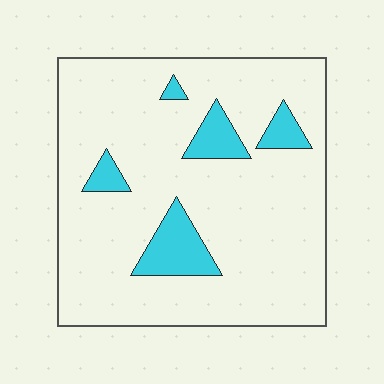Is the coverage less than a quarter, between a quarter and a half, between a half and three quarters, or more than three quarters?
Less than a quarter.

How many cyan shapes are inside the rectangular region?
5.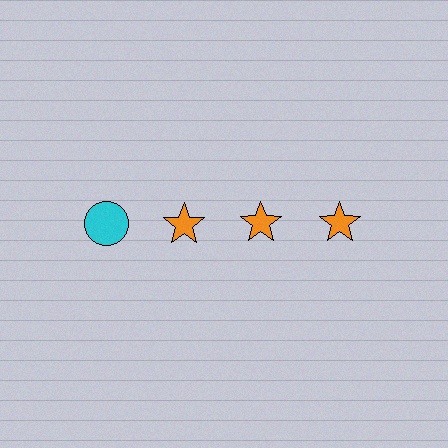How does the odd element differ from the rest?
It differs in both color (cyan instead of orange) and shape (circle instead of star).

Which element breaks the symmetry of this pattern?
The cyan circle in the top row, leftmost column breaks the symmetry. All other shapes are orange stars.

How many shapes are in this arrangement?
There are 4 shapes arranged in a grid pattern.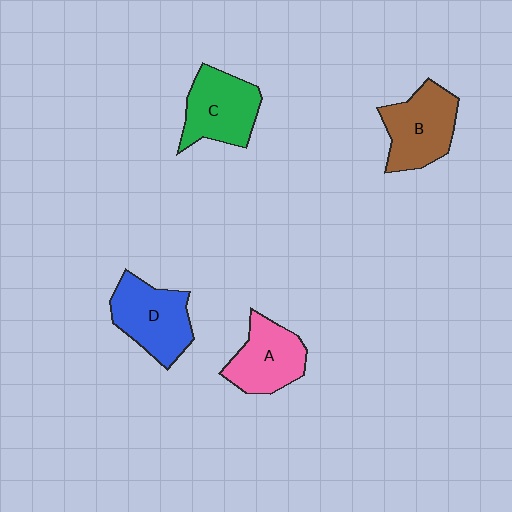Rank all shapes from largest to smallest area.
From largest to smallest: D (blue), B (brown), C (green), A (pink).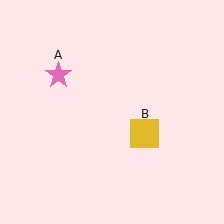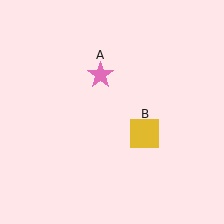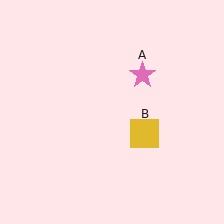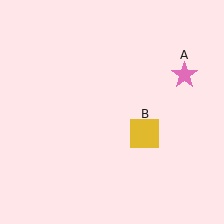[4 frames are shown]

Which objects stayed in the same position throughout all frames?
Yellow square (object B) remained stationary.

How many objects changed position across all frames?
1 object changed position: pink star (object A).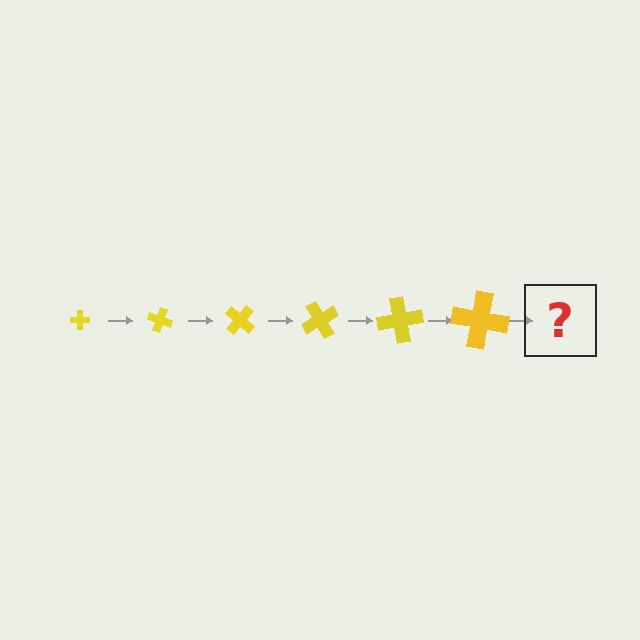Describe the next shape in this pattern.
It should be a cross, larger than the previous one and rotated 120 degrees from the start.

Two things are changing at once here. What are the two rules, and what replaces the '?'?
The two rules are that the cross grows larger each step and it rotates 20 degrees each step. The '?' should be a cross, larger than the previous one and rotated 120 degrees from the start.